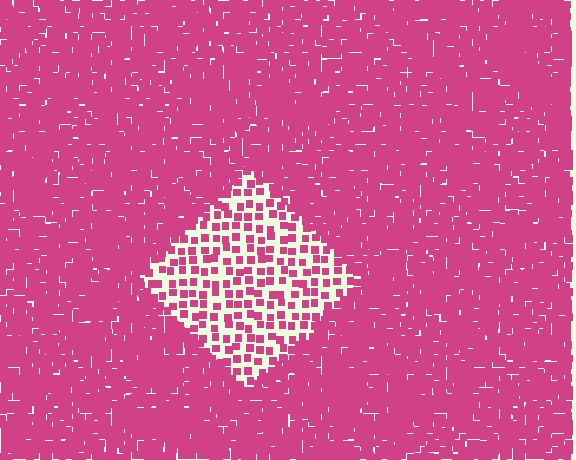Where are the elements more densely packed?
The elements are more densely packed outside the diamond boundary.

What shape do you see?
I see a diamond.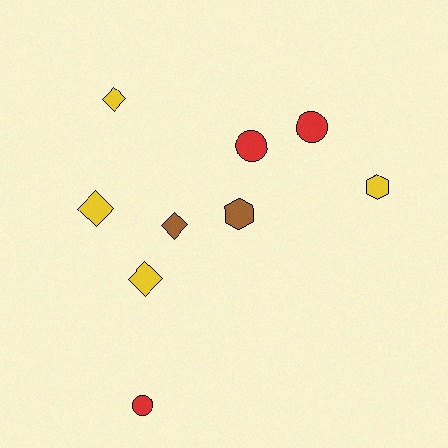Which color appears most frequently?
Yellow, with 4 objects.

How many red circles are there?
There are 3 red circles.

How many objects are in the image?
There are 9 objects.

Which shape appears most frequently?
Diamond, with 4 objects.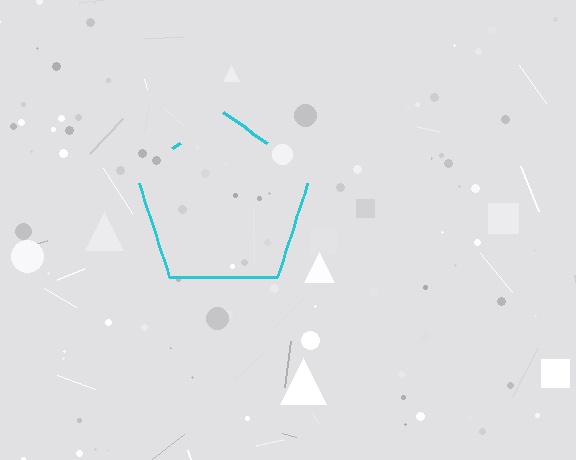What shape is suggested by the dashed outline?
The dashed outline suggests a pentagon.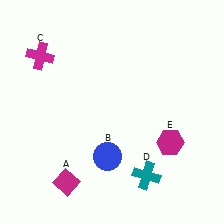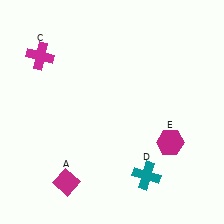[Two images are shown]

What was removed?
The blue circle (B) was removed in Image 2.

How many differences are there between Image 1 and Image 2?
There is 1 difference between the two images.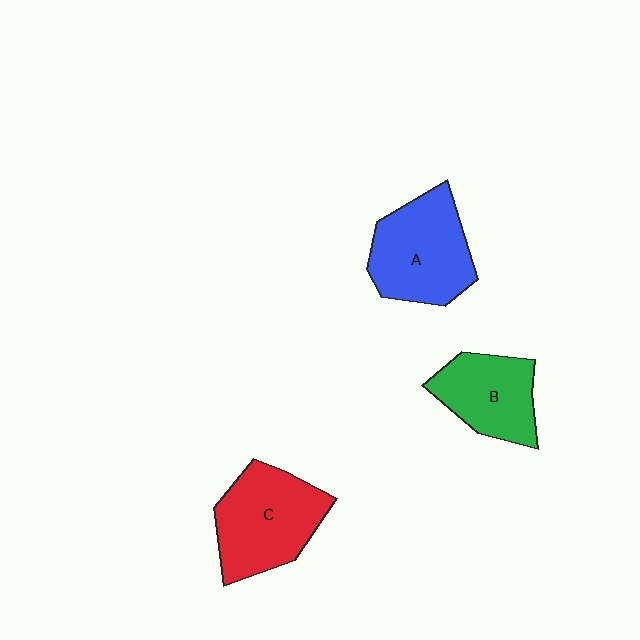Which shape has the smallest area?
Shape B (green).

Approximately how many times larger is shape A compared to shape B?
Approximately 1.3 times.